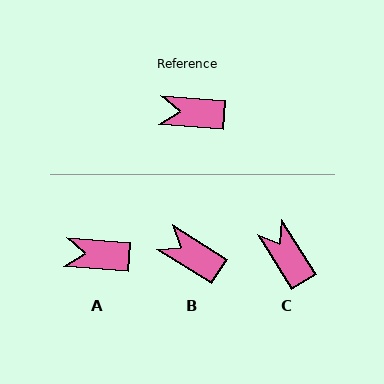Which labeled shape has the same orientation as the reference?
A.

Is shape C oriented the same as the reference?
No, it is off by about 54 degrees.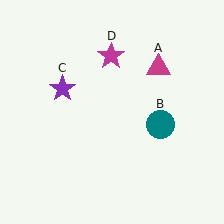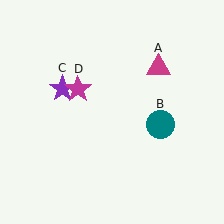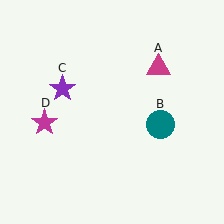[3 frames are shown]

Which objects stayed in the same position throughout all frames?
Magenta triangle (object A) and teal circle (object B) and purple star (object C) remained stationary.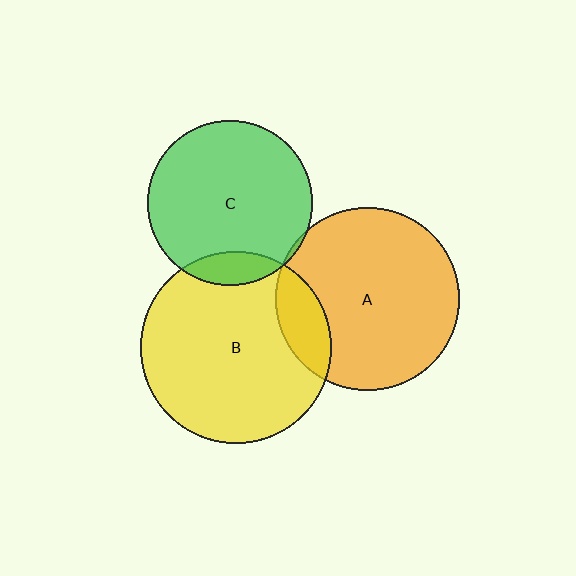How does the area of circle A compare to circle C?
Approximately 1.2 times.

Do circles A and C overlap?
Yes.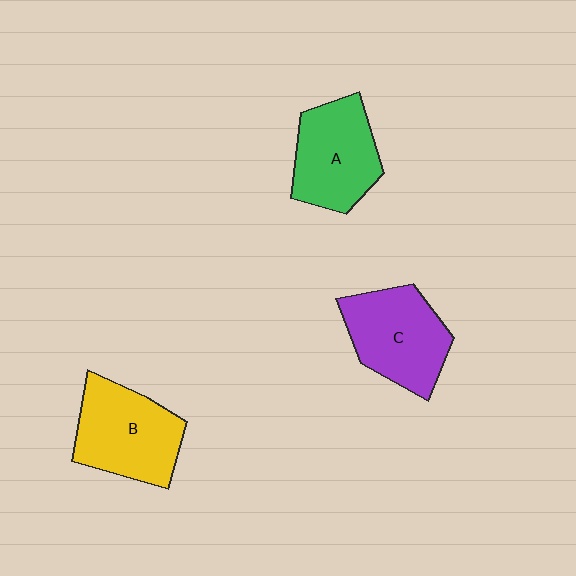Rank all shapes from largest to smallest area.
From largest to smallest: B (yellow), C (purple), A (green).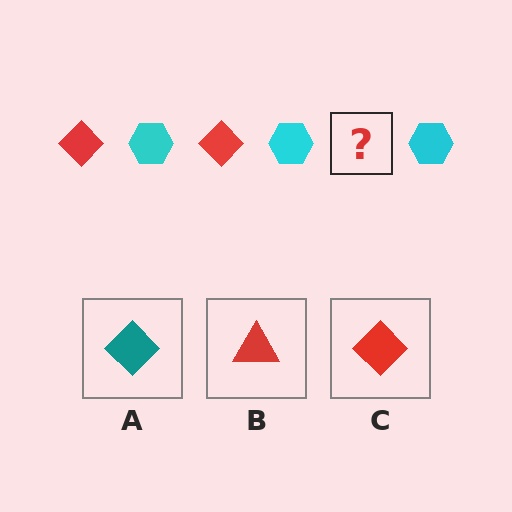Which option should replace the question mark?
Option C.